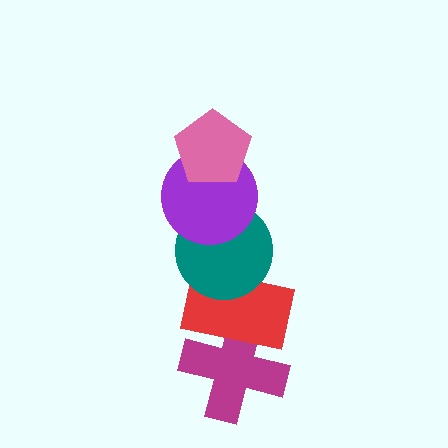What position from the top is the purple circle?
The purple circle is 2nd from the top.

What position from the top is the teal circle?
The teal circle is 3rd from the top.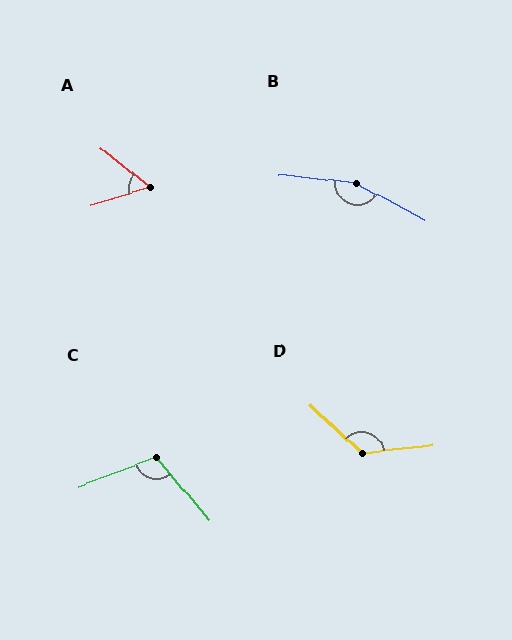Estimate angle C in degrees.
Approximately 109 degrees.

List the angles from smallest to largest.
A (55°), C (109°), D (131°), B (158°).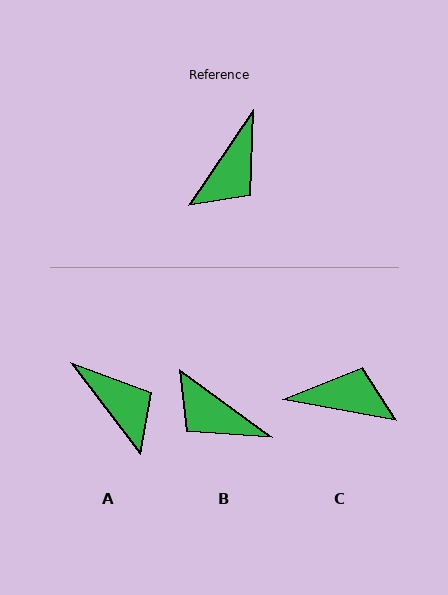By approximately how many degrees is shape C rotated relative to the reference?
Approximately 113 degrees counter-clockwise.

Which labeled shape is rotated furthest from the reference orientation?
C, about 113 degrees away.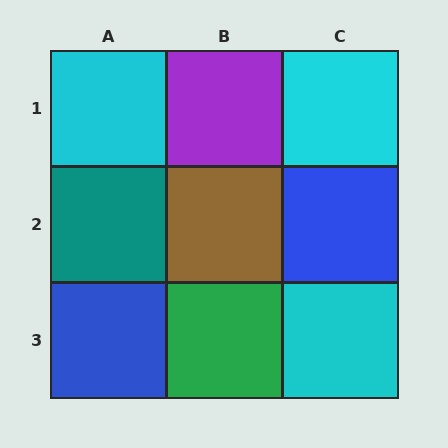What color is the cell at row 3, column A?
Blue.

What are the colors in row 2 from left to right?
Teal, brown, blue.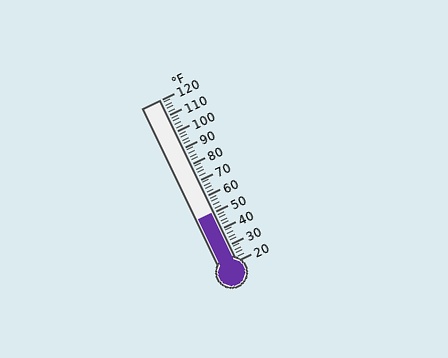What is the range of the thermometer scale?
The thermometer scale ranges from 20°F to 120°F.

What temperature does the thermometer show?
The thermometer shows approximately 50°F.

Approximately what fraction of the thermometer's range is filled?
The thermometer is filled to approximately 30% of its range.